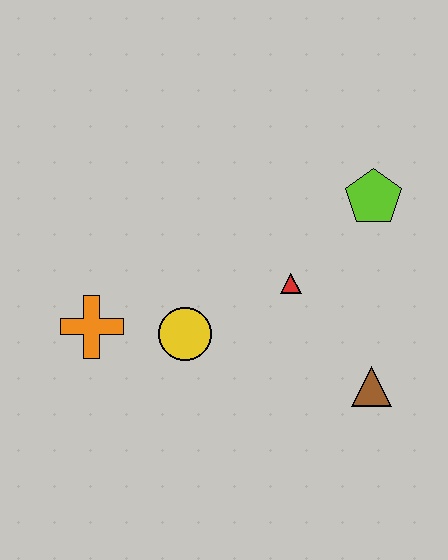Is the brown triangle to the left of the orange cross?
No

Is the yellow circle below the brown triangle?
No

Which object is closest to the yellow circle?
The orange cross is closest to the yellow circle.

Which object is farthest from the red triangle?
The orange cross is farthest from the red triangle.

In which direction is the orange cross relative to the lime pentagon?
The orange cross is to the left of the lime pentagon.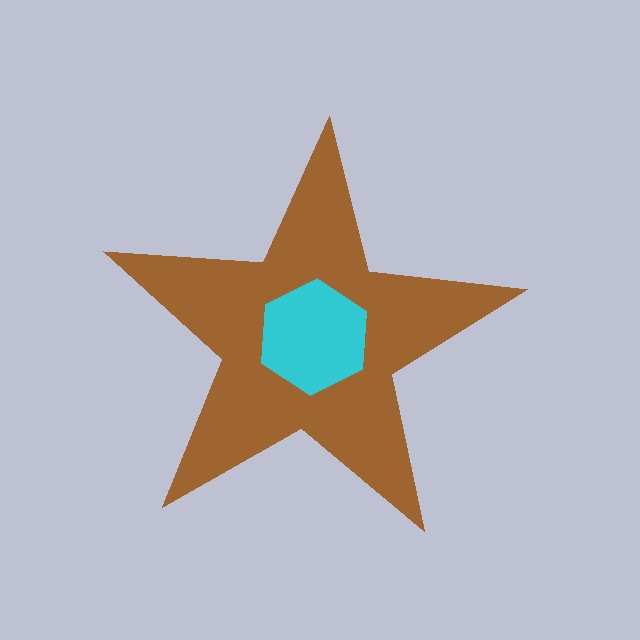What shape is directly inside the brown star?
The cyan hexagon.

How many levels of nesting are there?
2.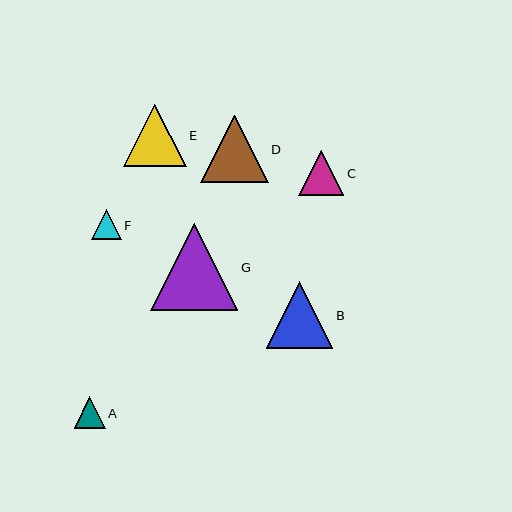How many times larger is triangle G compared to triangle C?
Triangle G is approximately 1.9 times the size of triangle C.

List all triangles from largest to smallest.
From largest to smallest: G, D, B, E, C, A, F.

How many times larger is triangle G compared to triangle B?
Triangle G is approximately 1.3 times the size of triangle B.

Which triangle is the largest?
Triangle G is the largest with a size of approximately 87 pixels.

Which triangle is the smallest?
Triangle F is the smallest with a size of approximately 30 pixels.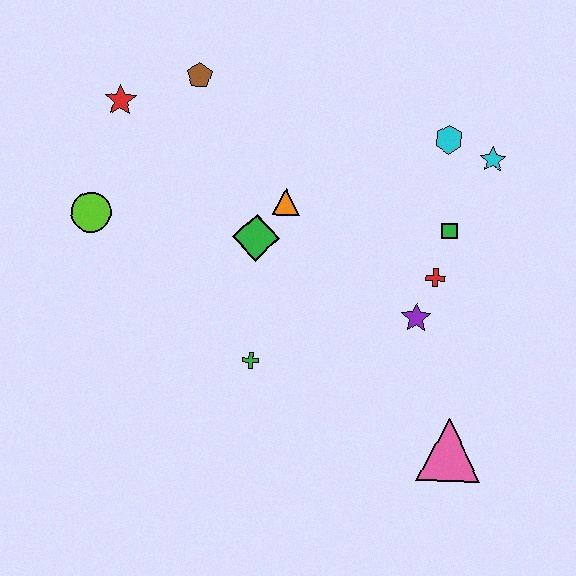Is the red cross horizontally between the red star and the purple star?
No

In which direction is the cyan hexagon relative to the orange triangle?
The cyan hexagon is to the right of the orange triangle.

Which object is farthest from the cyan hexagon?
The lime circle is farthest from the cyan hexagon.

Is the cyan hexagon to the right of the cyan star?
No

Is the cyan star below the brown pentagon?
Yes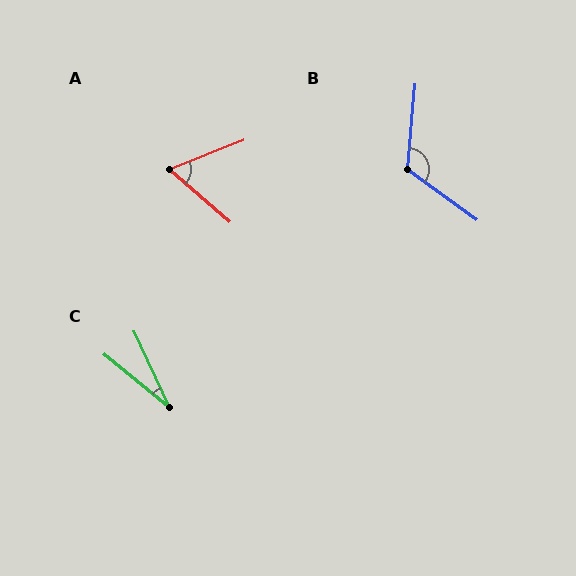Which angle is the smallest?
C, at approximately 26 degrees.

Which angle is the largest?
B, at approximately 120 degrees.